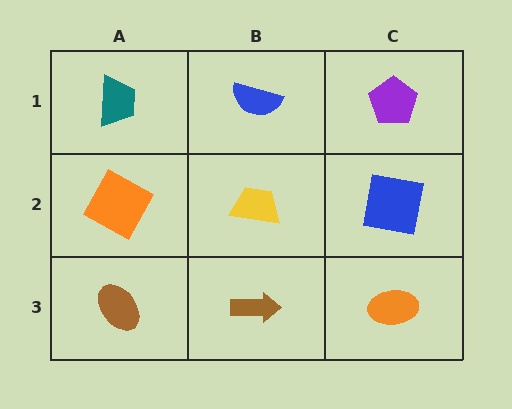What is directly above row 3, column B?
A yellow trapezoid.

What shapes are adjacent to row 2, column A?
A teal trapezoid (row 1, column A), a brown ellipse (row 3, column A), a yellow trapezoid (row 2, column B).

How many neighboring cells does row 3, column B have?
3.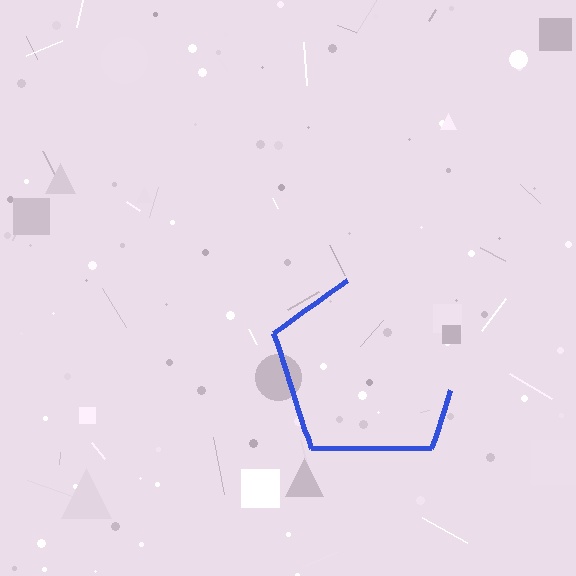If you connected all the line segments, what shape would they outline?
They would outline a pentagon.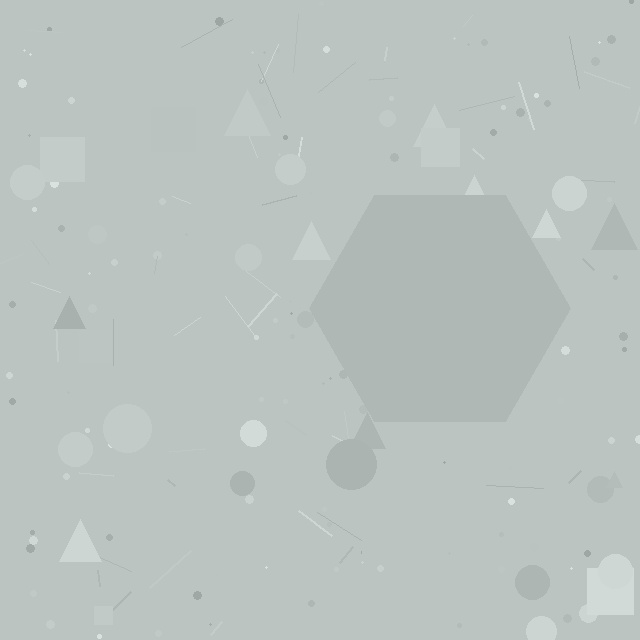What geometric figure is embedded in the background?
A hexagon is embedded in the background.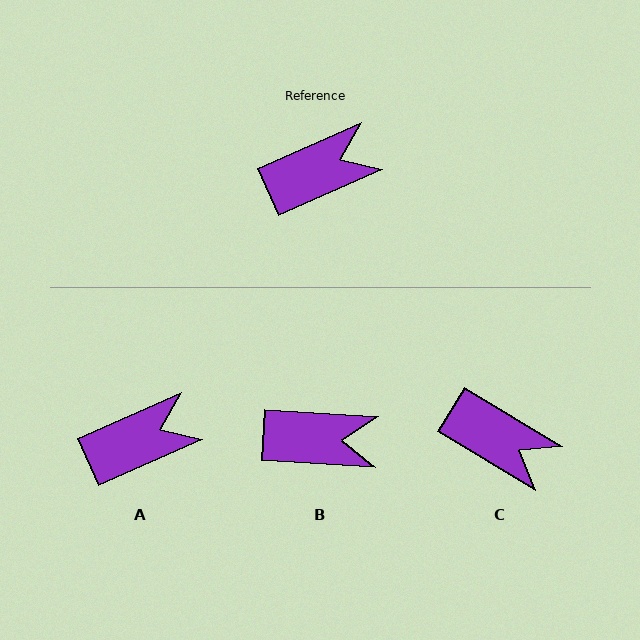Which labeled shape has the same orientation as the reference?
A.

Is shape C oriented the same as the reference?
No, it is off by about 55 degrees.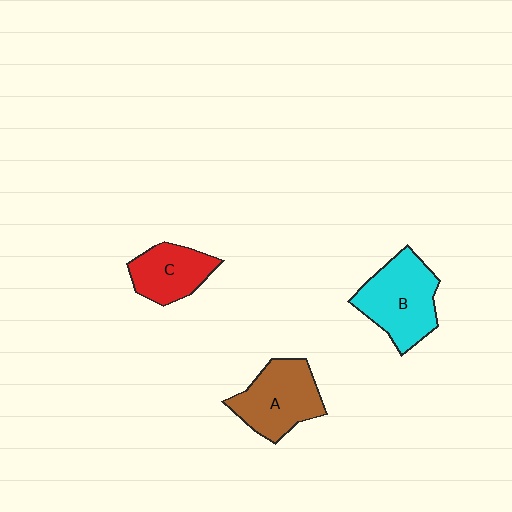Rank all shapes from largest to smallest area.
From largest to smallest: B (cyan), A (brown), C (red).